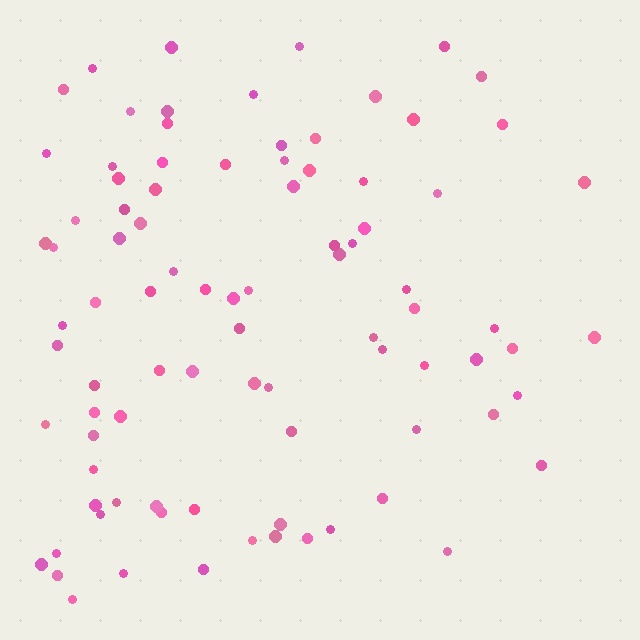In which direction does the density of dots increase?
From right to left, with the left side densest.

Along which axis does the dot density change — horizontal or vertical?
Horizontal.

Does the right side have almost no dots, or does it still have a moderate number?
Still a moderate number, just noticeably fewer than the left.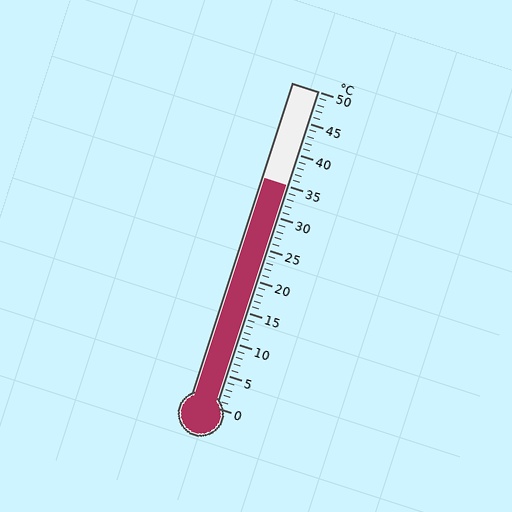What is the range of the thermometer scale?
The thermometer scale ranges from 0°C to 50°C.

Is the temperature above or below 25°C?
The temperature is above 25°C.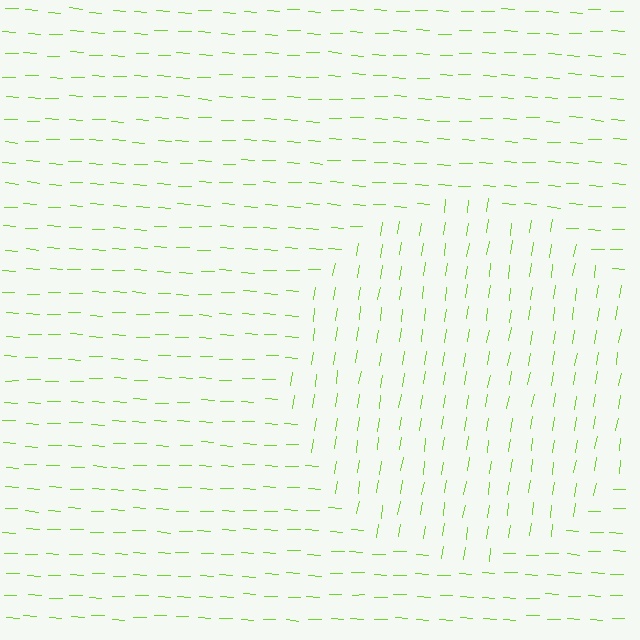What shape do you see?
I see a circle.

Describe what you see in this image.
The image is filled with small lime line segments. A circle region in the image has lines oriented differently from the surrounding lines, creating a visible texture boundary.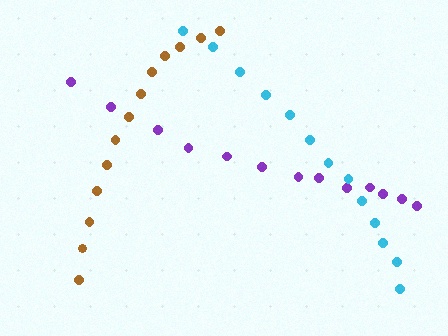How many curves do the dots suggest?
There are 3 distinct paths.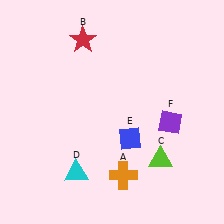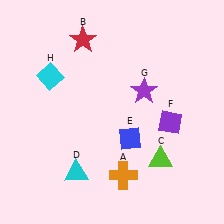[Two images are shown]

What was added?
A purple star (G), a cyan diamond (H) were added in Image 2.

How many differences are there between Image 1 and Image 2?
There are 2 differences between the two images.